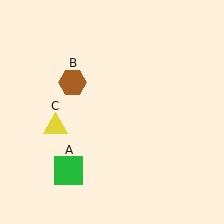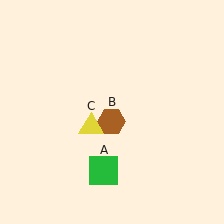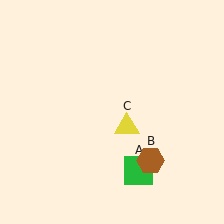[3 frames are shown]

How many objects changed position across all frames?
3 objects changed position: green square (object A), brown hexagon (object B), yellow triangle (object C).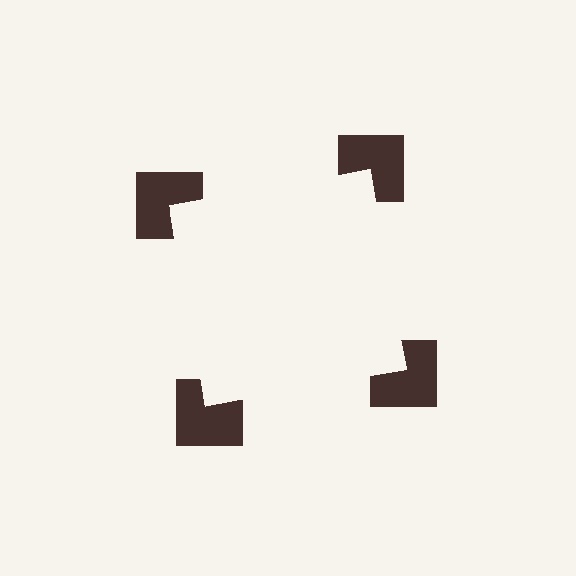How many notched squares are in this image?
There are 4 — one at each vertex of the illusory square.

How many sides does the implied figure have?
4 sides.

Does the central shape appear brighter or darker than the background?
It typically appears slightly brighter than the background, even though no actual brightness change is drawn.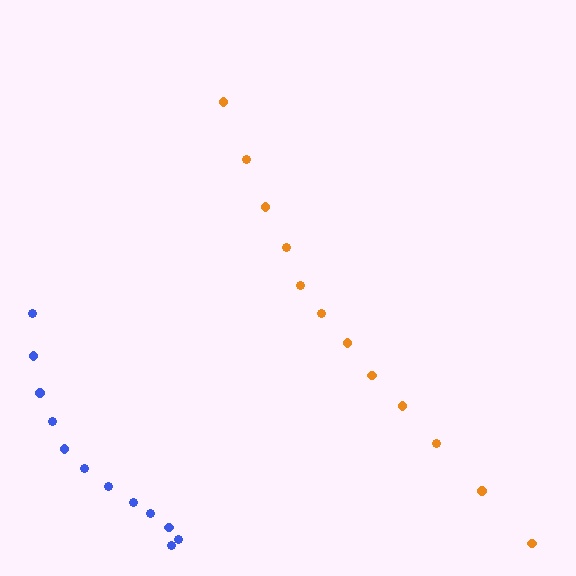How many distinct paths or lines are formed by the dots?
There are 2 distinct paths.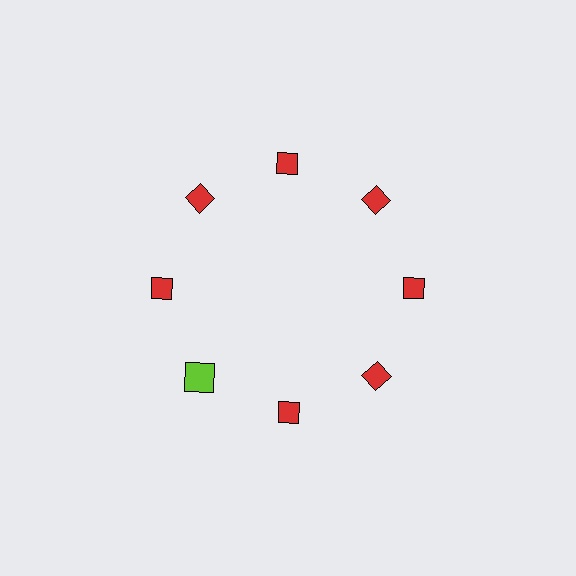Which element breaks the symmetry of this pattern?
The lime square at roughly the 8 o'clock position breaks the symmetry. All other shapes are red diamonds.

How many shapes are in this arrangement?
There are 8 shapes arranged in a ring pattern.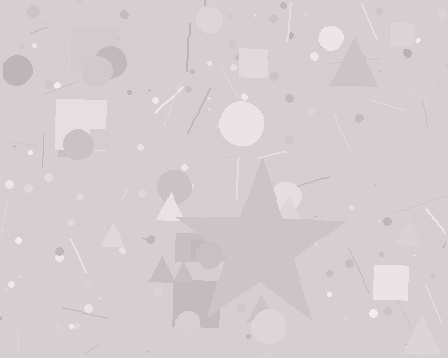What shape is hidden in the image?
A star is hidden in the image.